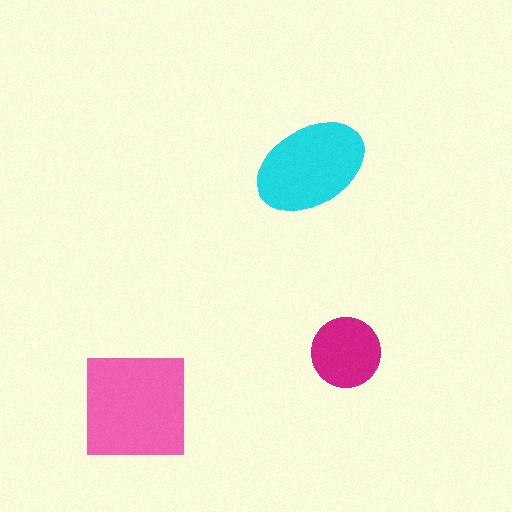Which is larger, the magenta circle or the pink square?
The pink square.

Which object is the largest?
The pink square.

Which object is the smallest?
The magenta circle.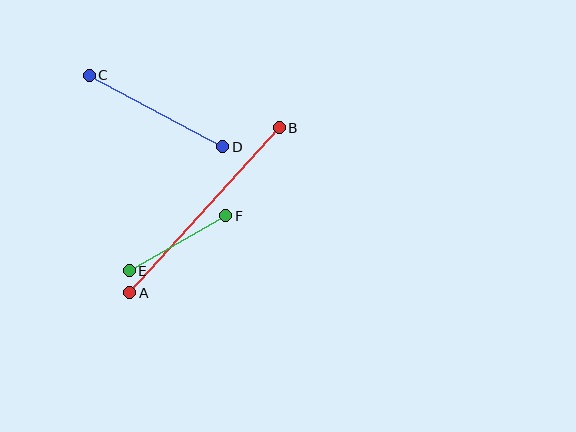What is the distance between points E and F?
The distance is approximately 111 pixels.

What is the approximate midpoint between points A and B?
The midpoint is at approximately (204, 210) pixels.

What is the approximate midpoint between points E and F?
The midpoint is at approximately (178, 243) pixels.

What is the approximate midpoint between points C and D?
The midpoint is at approximately (156, 111) pixels.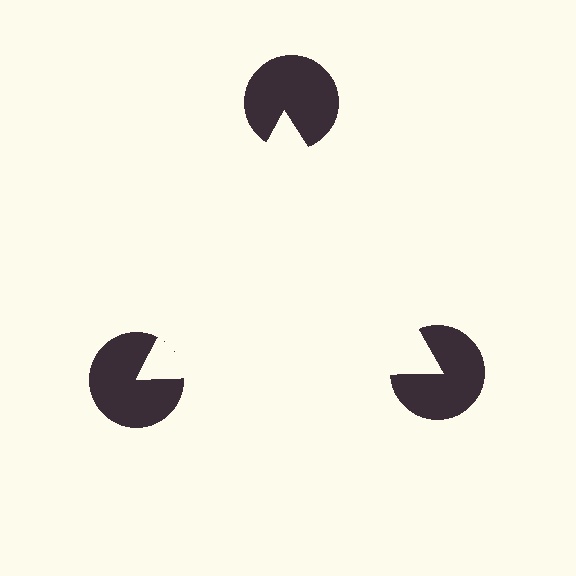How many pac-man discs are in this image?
There are 3 — one at each vertex of the illusory triangle.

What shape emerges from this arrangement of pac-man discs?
An illusory triangle — its edges are inferred from the aligned wedge cuts in the pac-man discs, not physically drawn.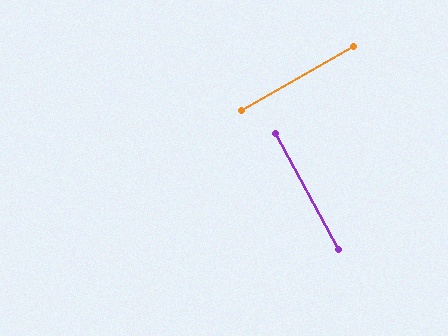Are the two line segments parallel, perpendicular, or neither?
Perpendicular — they meet at approximately 89°.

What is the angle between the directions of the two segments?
Approximately 89 degrees.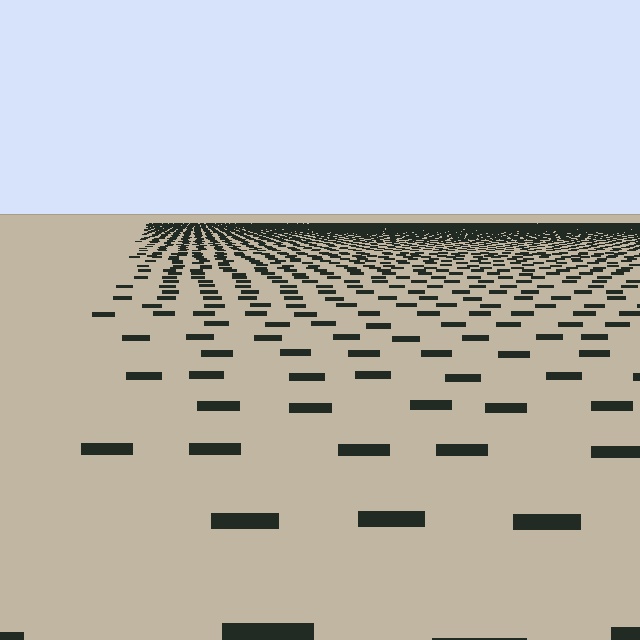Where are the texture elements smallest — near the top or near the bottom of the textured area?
Near the top.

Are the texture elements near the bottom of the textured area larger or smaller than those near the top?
Larger. Near the bottom, elements are closer to the viewer and appear at a bigger on-screen size.